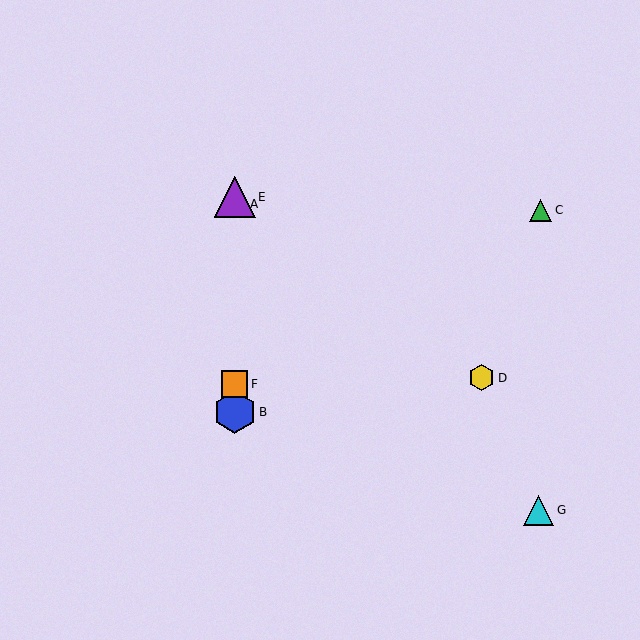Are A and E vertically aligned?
Yes, both are at x≈235.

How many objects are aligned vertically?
4 objects (A, B, E, F) are aligned vertically.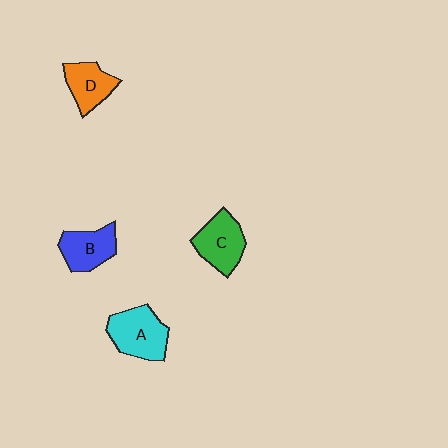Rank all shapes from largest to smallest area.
From largest to smallest: A (cyan), C (green), B (blue), D (orange).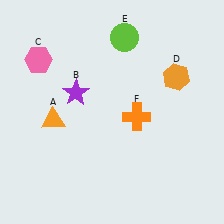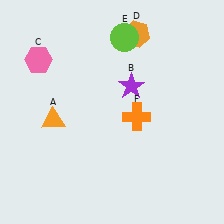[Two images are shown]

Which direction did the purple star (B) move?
The purple star (B) moved right.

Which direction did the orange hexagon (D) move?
The orange hexagon (D) moved up.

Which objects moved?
The objects that moved are: the purple star (B), the orange hexagon (D).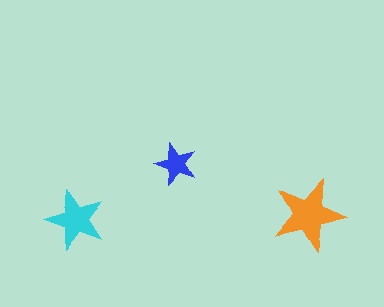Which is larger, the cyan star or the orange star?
The orange one.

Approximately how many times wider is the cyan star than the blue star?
About 1.5 times wider.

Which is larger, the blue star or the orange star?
The orange one.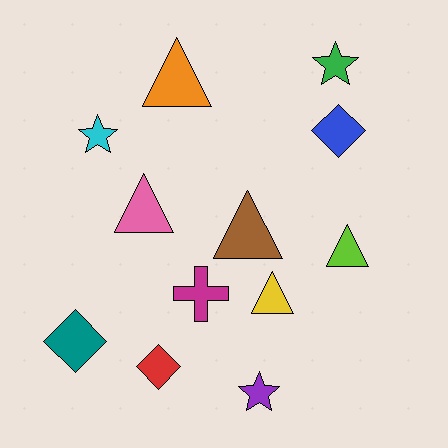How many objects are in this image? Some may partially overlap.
There are 12 objects.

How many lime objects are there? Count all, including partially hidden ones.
There is 1 lime object.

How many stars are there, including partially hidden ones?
There are 3 stars.